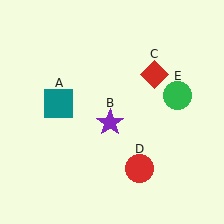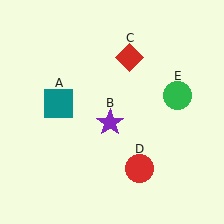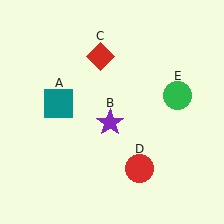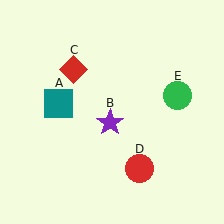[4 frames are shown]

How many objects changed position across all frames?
1 object changed position: red diamond (object C).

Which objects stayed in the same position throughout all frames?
Teal square (object A) and purple star (object B) and red circle (object D) and green circle (object E) remained stationary.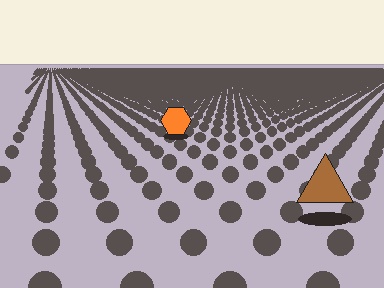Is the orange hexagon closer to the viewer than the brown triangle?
No. The brown triangle is closer — you can tell from the texture gradient: the ground texture is coarser near it.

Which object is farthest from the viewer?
The orange hexagon is farthest from the viewer. It appears smaller and the ground texture around it is denser.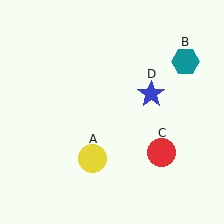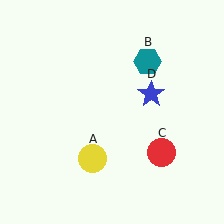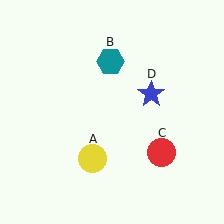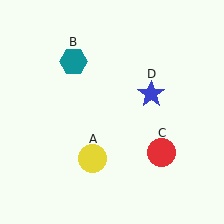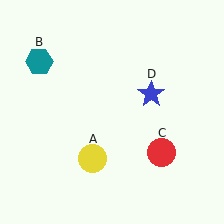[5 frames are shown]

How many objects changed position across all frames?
1 object changed position: teal hexagon (object B).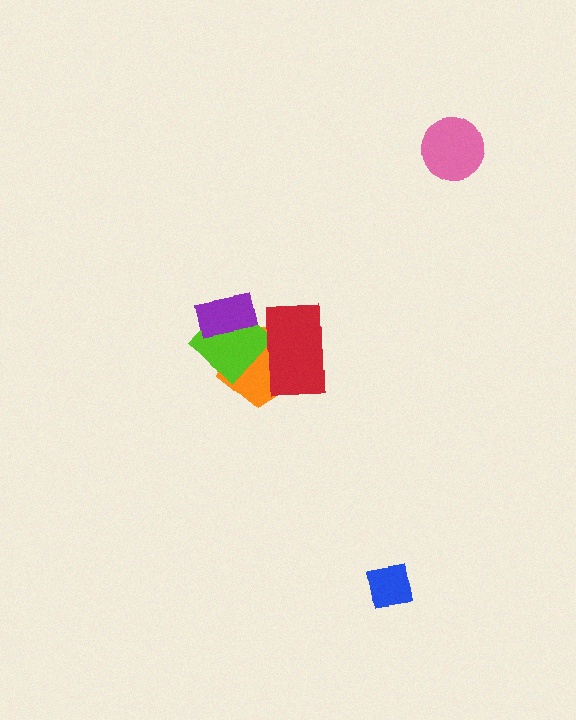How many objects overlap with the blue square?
0 objects overlap with the blue square.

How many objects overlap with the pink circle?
0 objects overlap with the pink circle.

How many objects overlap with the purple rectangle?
2 objects overlap with the purple rectangle.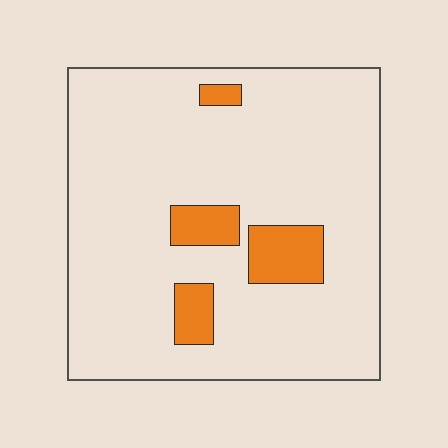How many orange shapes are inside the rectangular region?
4.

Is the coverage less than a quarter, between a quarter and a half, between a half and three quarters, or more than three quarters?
Less than a quarter.